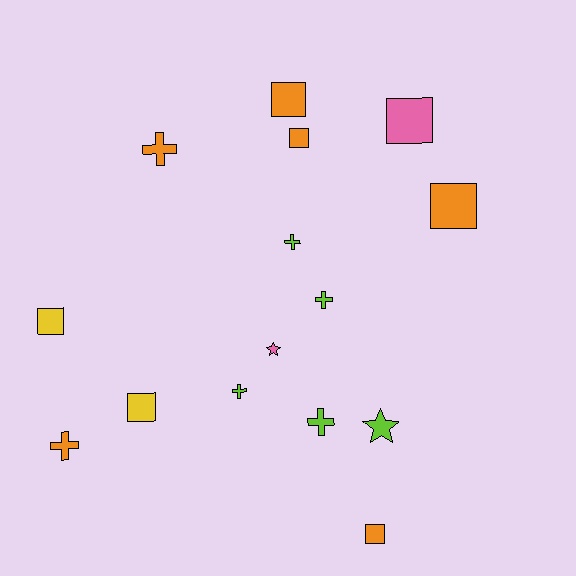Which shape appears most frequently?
Square, with 7 objects.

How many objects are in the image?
There are 15 objects.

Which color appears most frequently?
Orange, with 6 objects.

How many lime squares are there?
There are no lime squares.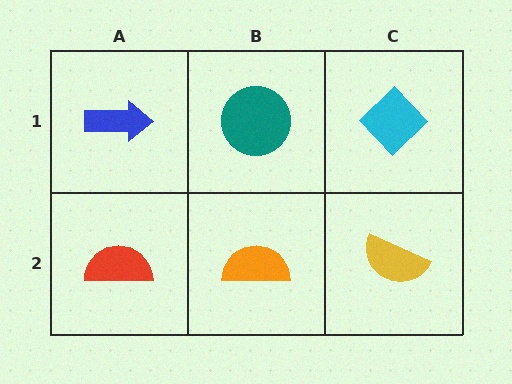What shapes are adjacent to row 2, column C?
A cyan diamond (row 1, column C), an orange semicircle (row 2, column B).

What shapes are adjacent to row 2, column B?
A teal circle (row 1, column B), a red semicircle (row 2, column A), a yellow semicircle (row 2, column C).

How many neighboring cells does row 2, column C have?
2.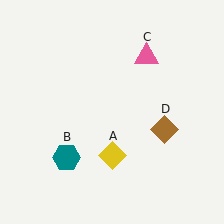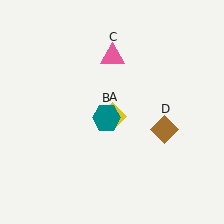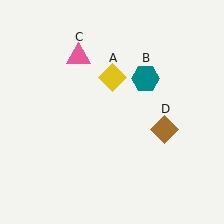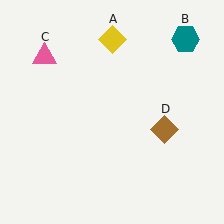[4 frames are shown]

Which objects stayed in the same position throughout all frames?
Brown diamond (object D) remained stationary.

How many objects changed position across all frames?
3 objects changed position: yellow diamond (object A), teal hexagon (object B), pink triangle (object C).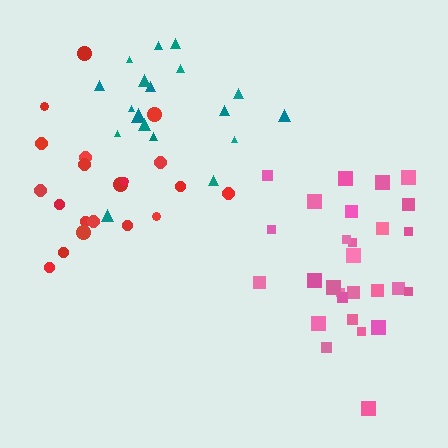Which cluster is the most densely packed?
Teal.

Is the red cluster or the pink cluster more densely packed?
Pink.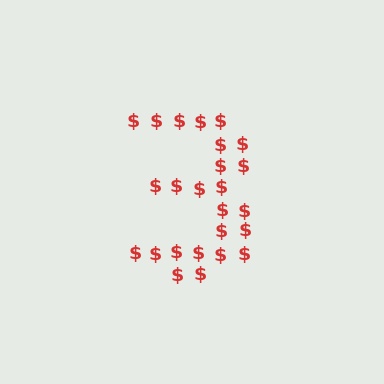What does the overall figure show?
The overall figure shows the digit 3.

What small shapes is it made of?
It is made of small dollar signs.